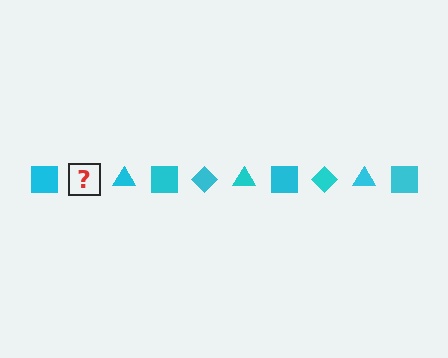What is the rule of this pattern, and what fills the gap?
The rule is that the pattern cycles through square, diamond, triangle shapes in cyan. The gap should be filled with a cyan diamond.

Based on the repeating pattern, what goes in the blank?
The blank should be a cyan diamond.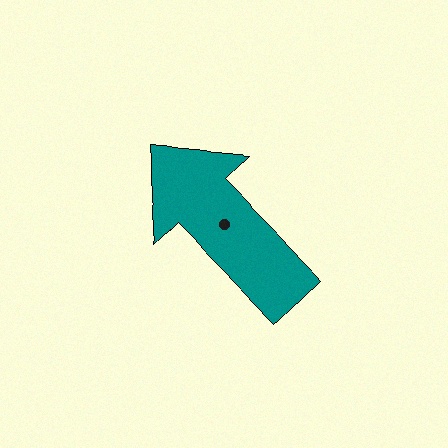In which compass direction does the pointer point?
Northwest.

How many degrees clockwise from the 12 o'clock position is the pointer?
Approximately 316 degrees.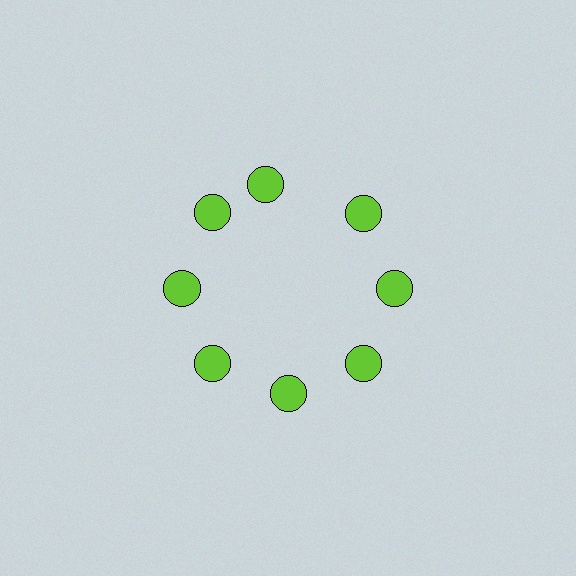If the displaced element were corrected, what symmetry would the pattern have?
It would have 8-fold rotational symmetry — the pattern would map onto itself every 45 degrees.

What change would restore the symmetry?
The symmetry would be restored by rotating it back into even spacing with its neighbors so that all 8 circles sit at equal angles and equal distance from the center.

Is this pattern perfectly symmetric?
No. The 8 lime circles are arranged in a ring, but one element near the 12 o'clock position is rotated out of alignment along the ring, breaking the 8-fold rotational symmetry.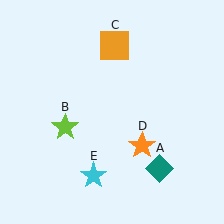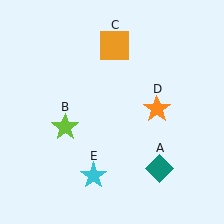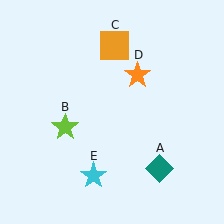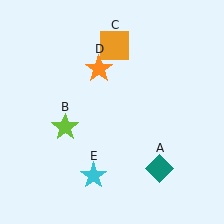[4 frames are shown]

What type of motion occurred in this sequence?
The orange star (object D) rotated counterclockwise around the center of the scene.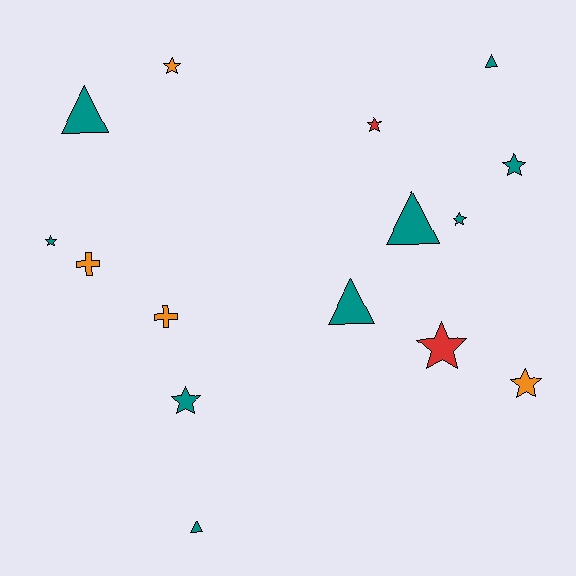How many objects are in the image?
There are 15 objects.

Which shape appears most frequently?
Star, with 8 objects.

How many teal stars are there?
There are 4 teal stars.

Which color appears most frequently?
Teal, with 9 objects.